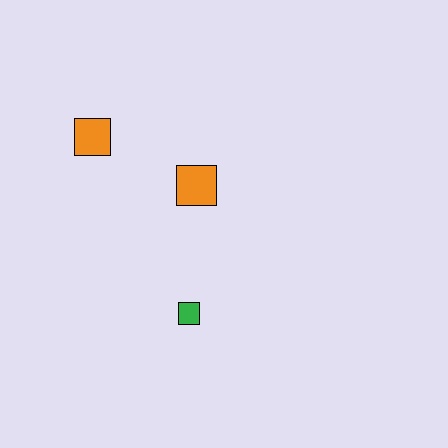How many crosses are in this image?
There are no crosses.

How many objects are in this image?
There are 3 objects.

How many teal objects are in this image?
There are no teal objects.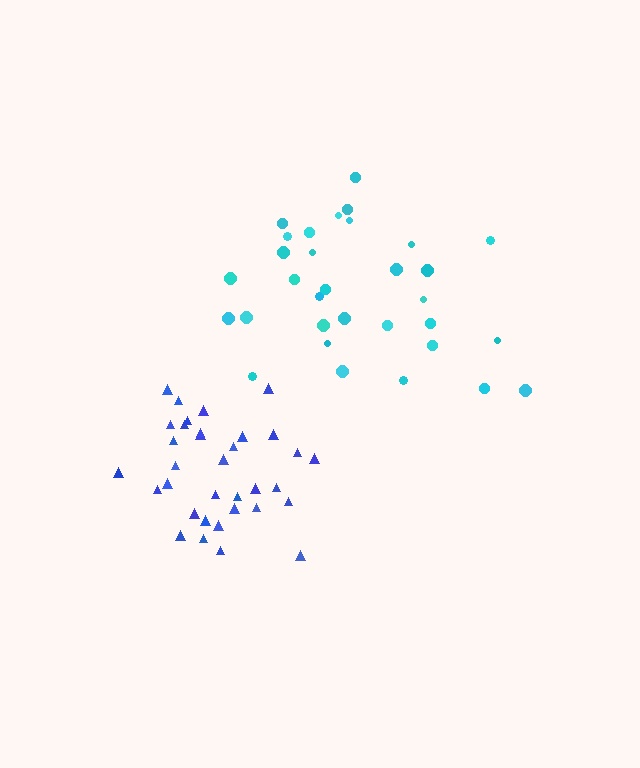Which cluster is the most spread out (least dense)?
Cyan.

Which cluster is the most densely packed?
Blue.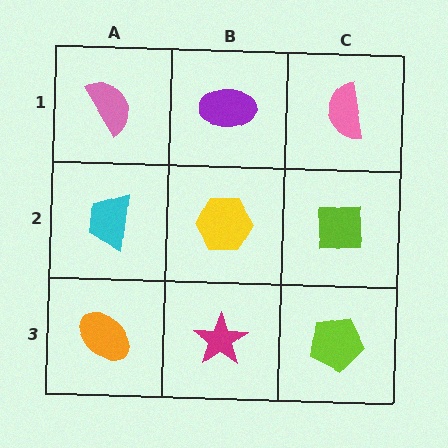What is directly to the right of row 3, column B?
A lime pentagon.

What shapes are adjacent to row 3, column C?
A lime square (row 2, column C), a magenta star (row 3, column B).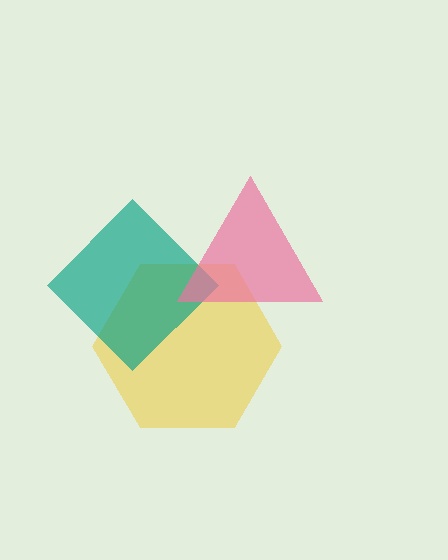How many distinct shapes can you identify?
There are 3 distinct shapes: a yellow hexagon, a teal diamond, a pink triangle.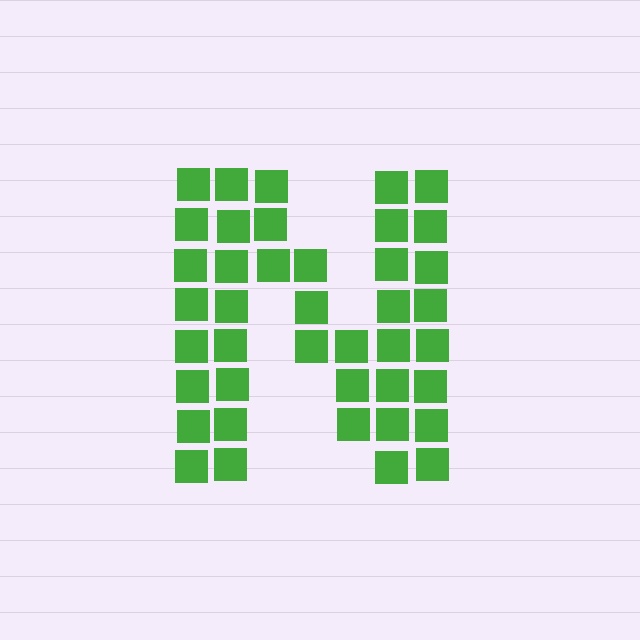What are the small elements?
The small elements are squares.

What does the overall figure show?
The overall figure shows the letter N.